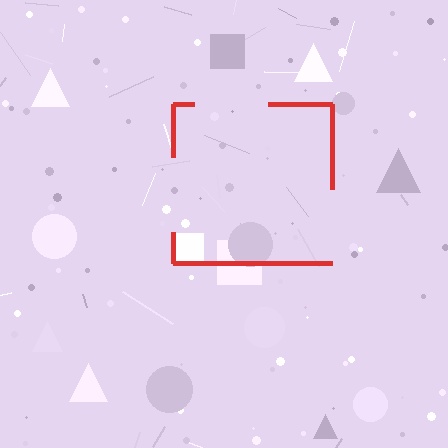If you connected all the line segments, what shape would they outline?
They would outline a square.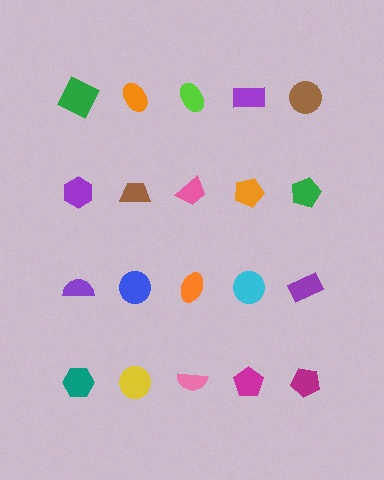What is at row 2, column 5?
A green pentagon.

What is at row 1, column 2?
An orange ellipse.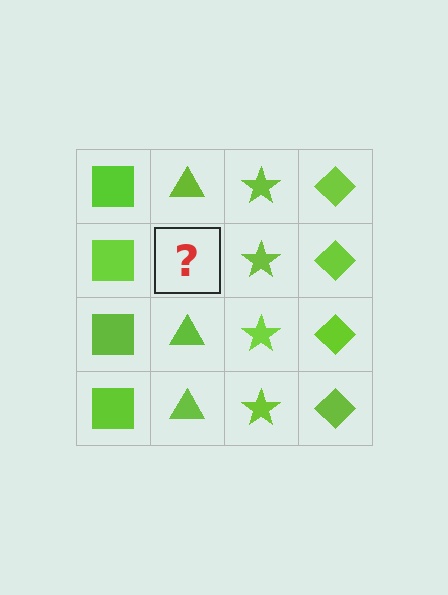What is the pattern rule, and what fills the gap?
The rule is that each column has a consistent shape. The gap should be filled with a lime triangle.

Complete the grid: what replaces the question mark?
The question mark should be replaced with a lime triangle.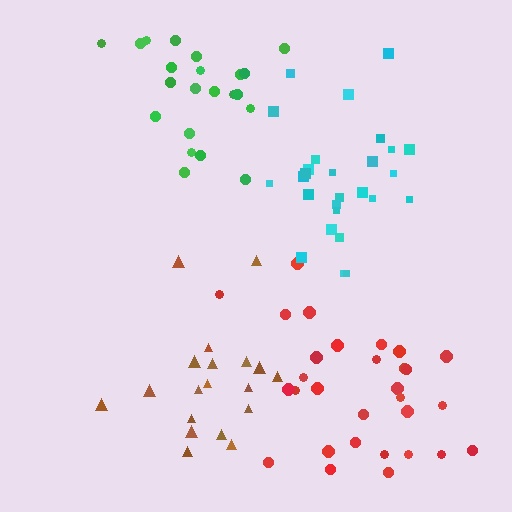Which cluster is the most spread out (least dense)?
Brown.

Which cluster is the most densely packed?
Cyan.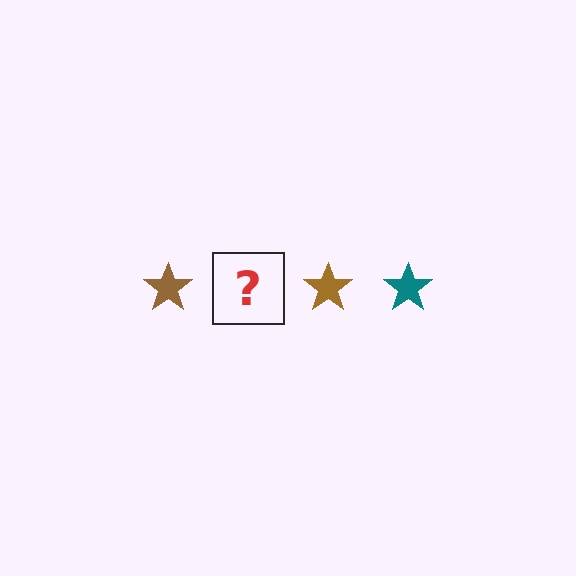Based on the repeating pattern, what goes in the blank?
The blank should be a teal star.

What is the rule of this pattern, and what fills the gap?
The rule is that the pattern cycles through brown, teal stars. The gap should be filled with a teal star.